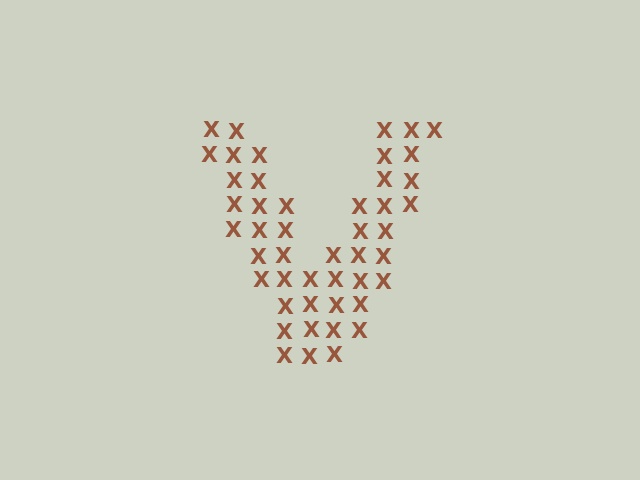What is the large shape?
The large shape is the letter V.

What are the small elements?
The small elements are letter X's.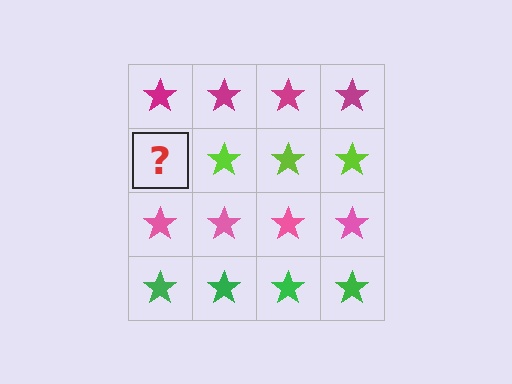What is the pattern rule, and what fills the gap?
The rule is that each row has a consistent color. The gap should be filled with a lime star.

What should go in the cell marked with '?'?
The missing cell should contain a lime star.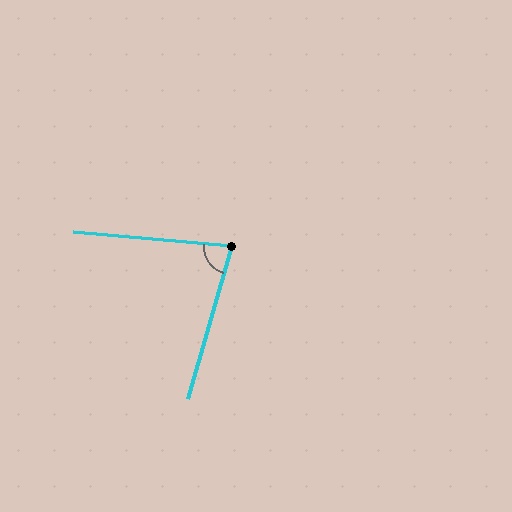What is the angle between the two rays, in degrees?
Approximately 79 degrees.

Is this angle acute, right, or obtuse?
It is acute.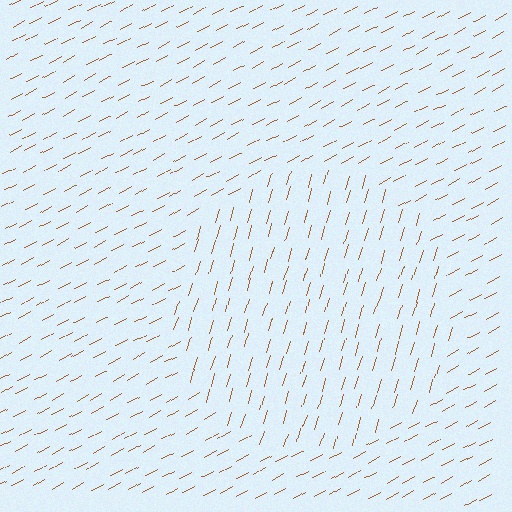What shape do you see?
I see a circle.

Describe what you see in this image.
The image is filled with small brown line segments. A circle region in the image has lines oriented differently from the surrounding lines, creating a visible texture boundary.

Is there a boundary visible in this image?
Yes, there is a texture boundary formed by a change in line orientation.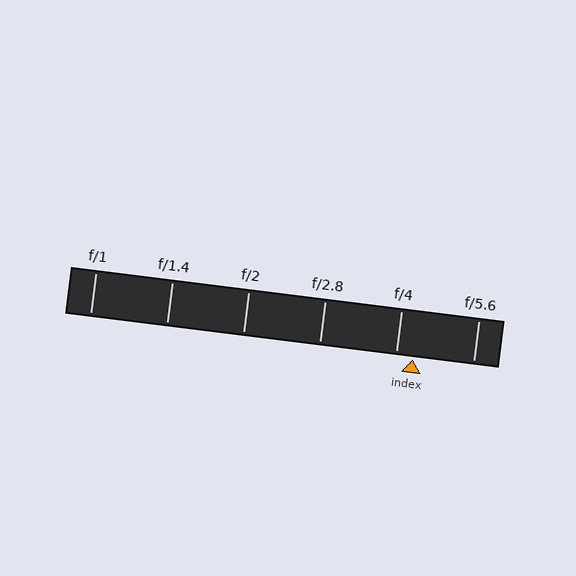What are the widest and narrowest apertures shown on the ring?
The widest aperture shown is f/1 and the narrowest is f/5.6.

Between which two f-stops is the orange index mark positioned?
The index mark is between f/4 and f/5.6.